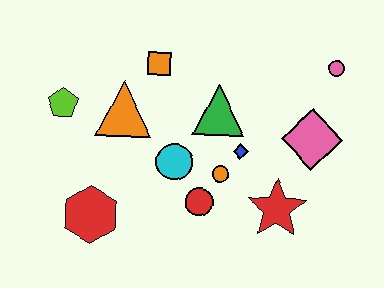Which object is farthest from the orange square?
The red star is farthest from the orange square.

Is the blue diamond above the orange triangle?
No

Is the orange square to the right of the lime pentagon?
Yes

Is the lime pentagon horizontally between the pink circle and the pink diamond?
No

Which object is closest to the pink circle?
The pink diamond is closest to the pink circle.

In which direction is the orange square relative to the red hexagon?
The orange square is above the red hexagon.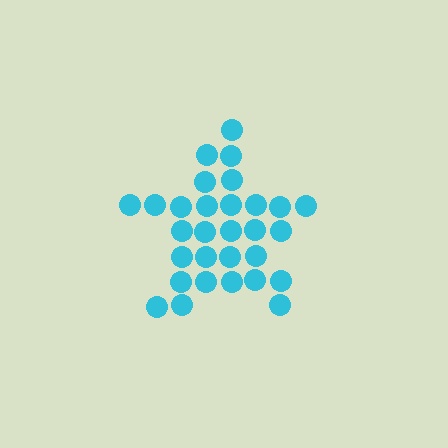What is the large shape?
The large shape is a star.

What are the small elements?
The small elements are circles.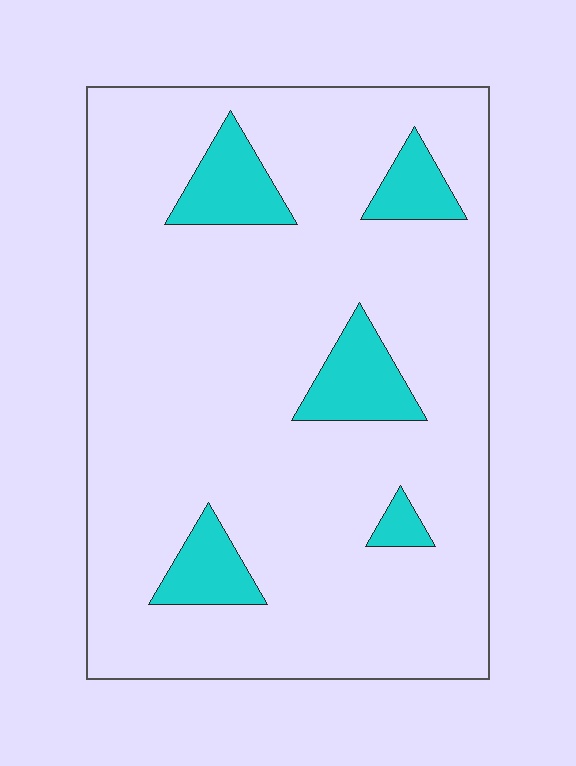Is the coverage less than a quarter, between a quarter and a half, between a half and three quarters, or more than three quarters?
Less than a quarter.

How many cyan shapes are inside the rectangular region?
5.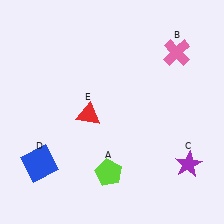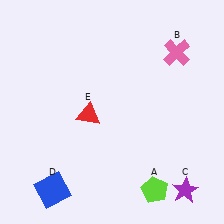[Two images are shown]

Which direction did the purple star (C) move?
The purple star (C) moved down.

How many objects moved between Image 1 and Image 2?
3 objects moved between the two images.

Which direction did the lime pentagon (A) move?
The lime pentagon (A) moved right.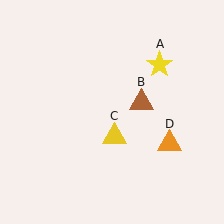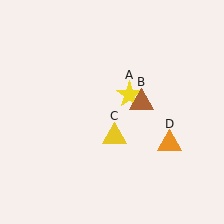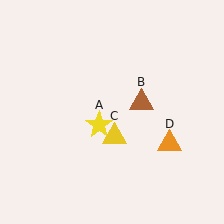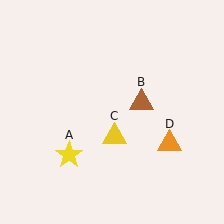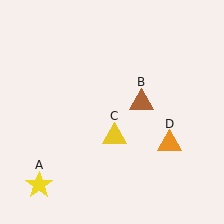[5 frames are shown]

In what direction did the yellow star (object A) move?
The yellow star (object A) moved down and to the left.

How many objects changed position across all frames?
1 object changed position: yellow star (object A).